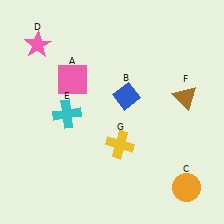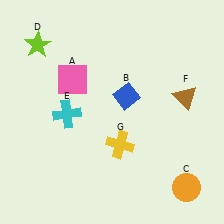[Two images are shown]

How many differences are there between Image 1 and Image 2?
There is 1 difference between the two images.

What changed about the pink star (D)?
In Image 1, D is pink. In Image 2, it changed to lime.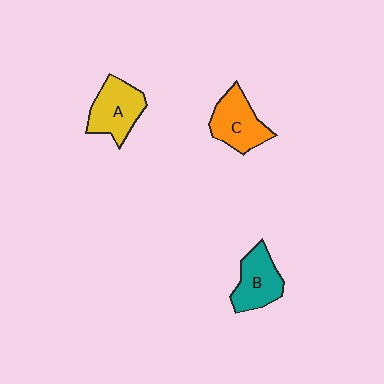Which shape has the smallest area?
Shape B (teal).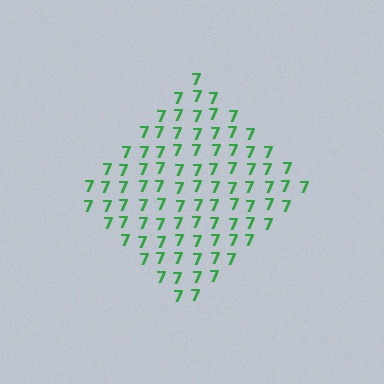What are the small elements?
The small elements are digit 7's.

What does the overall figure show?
The overall figure shows a diamond.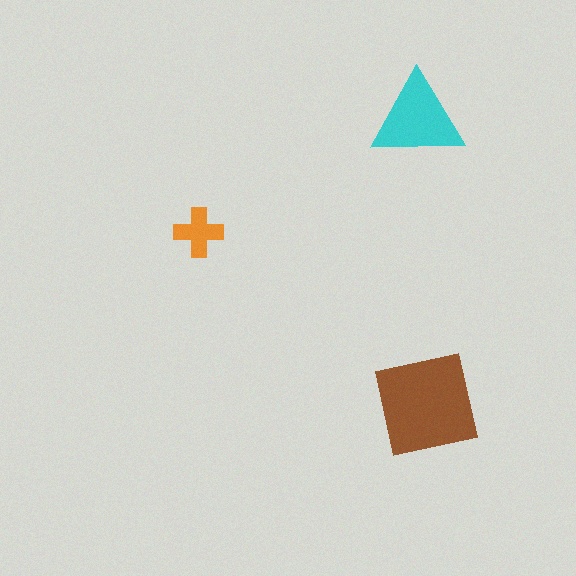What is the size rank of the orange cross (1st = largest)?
3rd.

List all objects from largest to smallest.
The brown square, the cyan triangle, the orange cross.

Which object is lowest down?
The brown square is bottommost.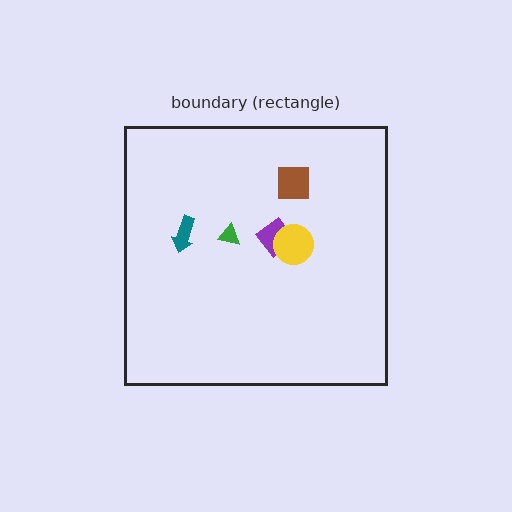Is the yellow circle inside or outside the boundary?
Inside.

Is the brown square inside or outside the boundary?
Inside.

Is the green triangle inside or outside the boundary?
Inside.